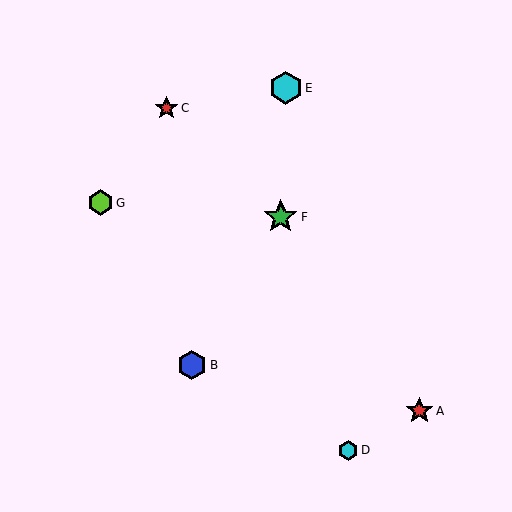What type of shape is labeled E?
Shape E is a cyan hexagon.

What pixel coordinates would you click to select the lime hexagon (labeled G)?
Click at (100, 203) to select the lime hexagon G.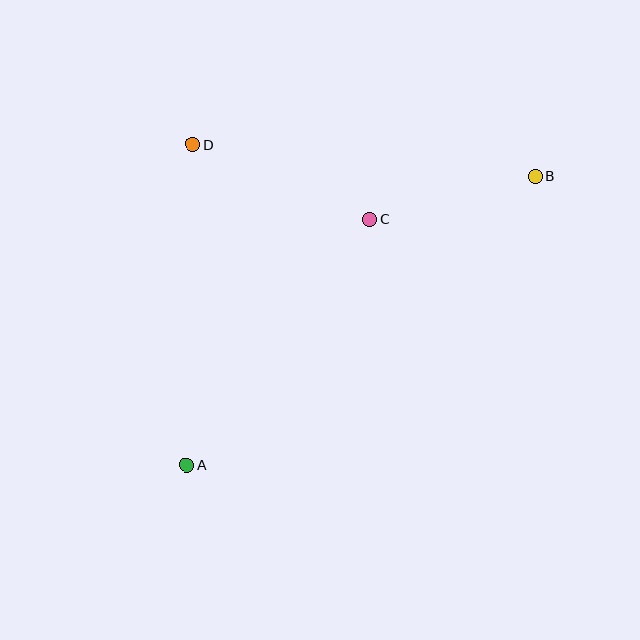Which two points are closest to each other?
Points B and C are closest to each other.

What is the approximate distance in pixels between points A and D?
The distance between A and D is approximately 320 pixels.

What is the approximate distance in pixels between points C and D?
The distance between C and D is approximately 192 pixels.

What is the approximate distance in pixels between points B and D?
The distance between B and D is approximately 344 pixels.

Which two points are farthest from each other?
Points A and B are farthest from each other.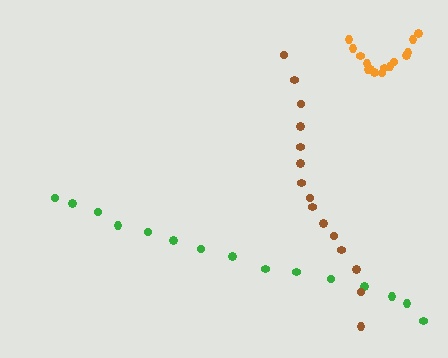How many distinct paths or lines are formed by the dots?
There are 3 distinct paths.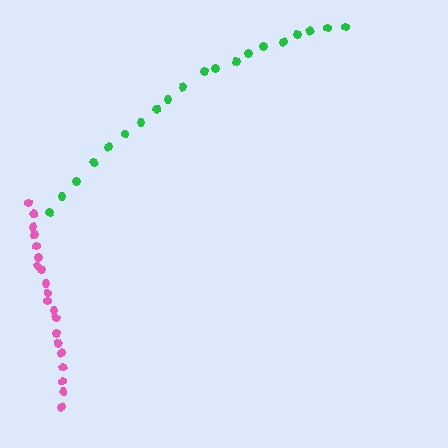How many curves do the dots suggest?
There are 2 distinct paths.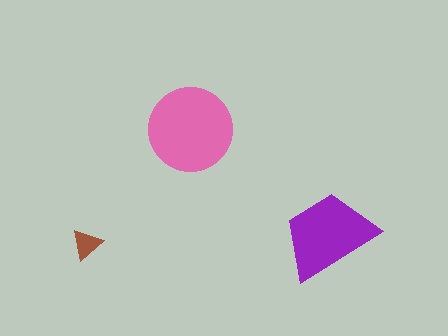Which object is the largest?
The pink circle.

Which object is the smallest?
The brown triangle.